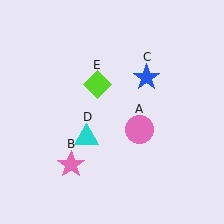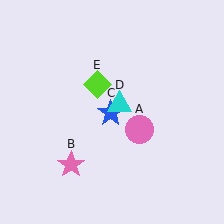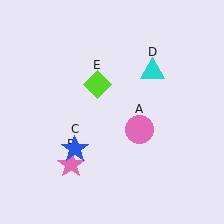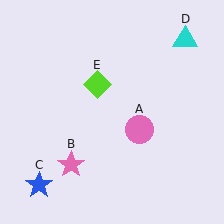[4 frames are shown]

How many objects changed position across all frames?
2 objects changed position: blue star (object C), cyan triangle (object D).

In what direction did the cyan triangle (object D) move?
The cyan triangle (object D) moved up and to the right.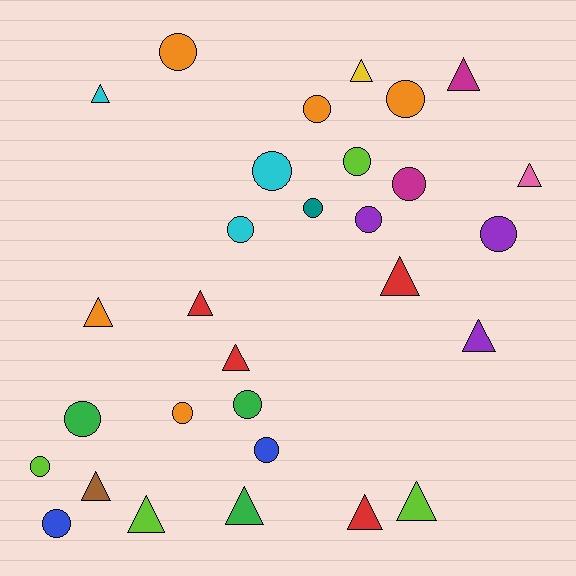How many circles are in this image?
There are 16 circles.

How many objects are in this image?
There are 30 objects.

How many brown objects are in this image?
There is 1 brown object.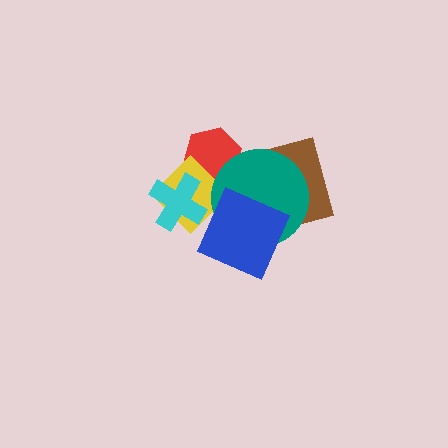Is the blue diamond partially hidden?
No, no other shape covers it.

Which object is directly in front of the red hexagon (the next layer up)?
The yellow diamond is directly in front of the red hexagon.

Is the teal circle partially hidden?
Yes, it is partially covered by another shape.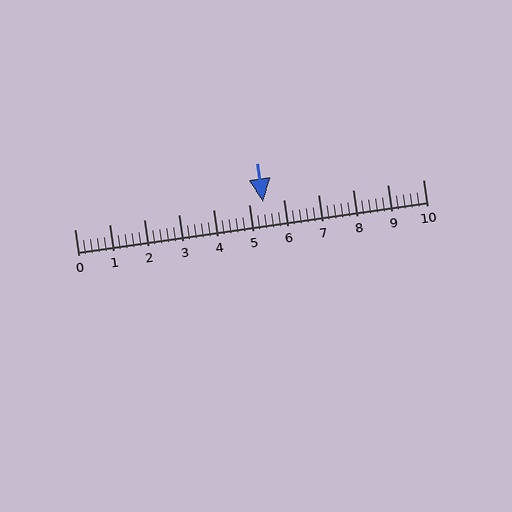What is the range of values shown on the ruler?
The ruler shows values from 0 to 10.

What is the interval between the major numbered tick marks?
The major tick marks are spaced 1 units apart.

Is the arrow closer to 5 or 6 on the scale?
The arrow is closer to 5.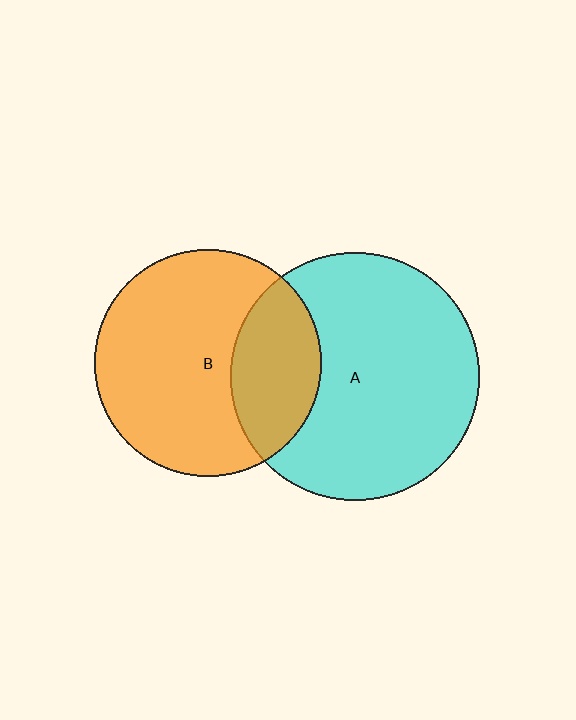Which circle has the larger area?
Circle A (cyan).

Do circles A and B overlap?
Yes.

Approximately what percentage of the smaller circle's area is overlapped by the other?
Approximately 30%.